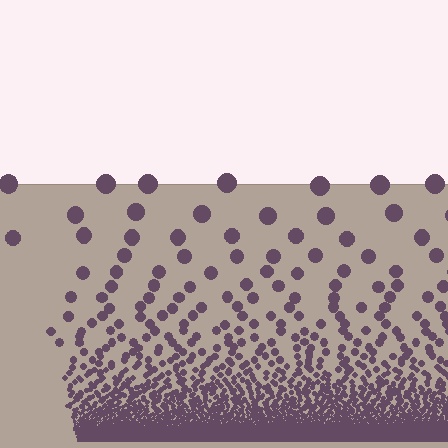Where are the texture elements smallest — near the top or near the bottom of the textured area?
Near the bottom.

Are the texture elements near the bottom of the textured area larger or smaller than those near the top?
Smaller. The gradient is inverted — elements near the bottom are smaller and denser.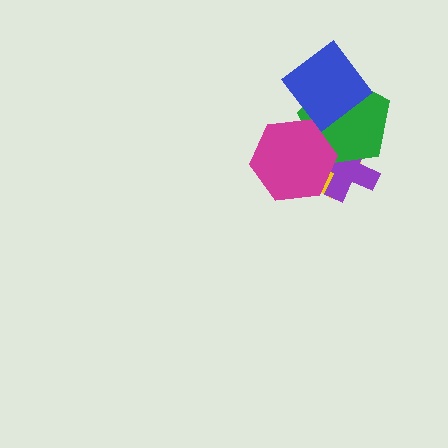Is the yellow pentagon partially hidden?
Yes, it is partially covered by another shape.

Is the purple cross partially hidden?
Yes, it is partially covered by another shape.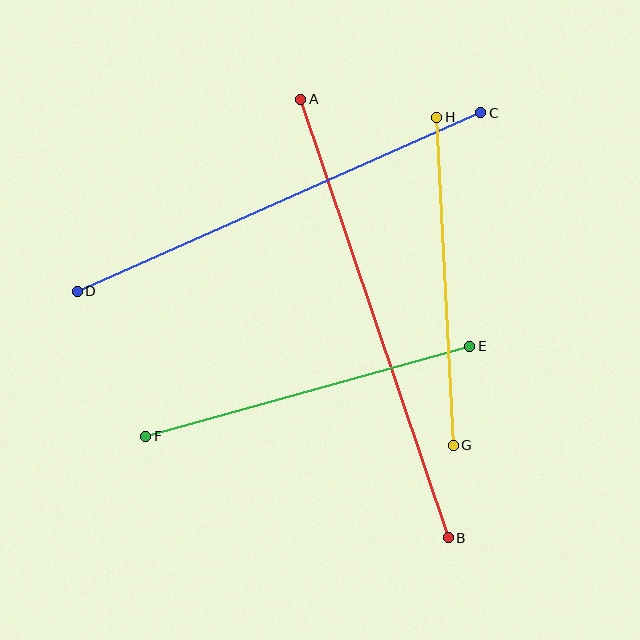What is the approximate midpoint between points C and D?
The midpoint is at approximately (279, 202) pixels.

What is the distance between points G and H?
The distance is approximately 328 pixels.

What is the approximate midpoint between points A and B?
The midpoint is at approximately (375, 318) pixels.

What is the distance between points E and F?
The distance is approximately 337 pixels.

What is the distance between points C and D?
The distance is approximately 441 pixels.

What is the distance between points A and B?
The distance is approximately 463 pixels.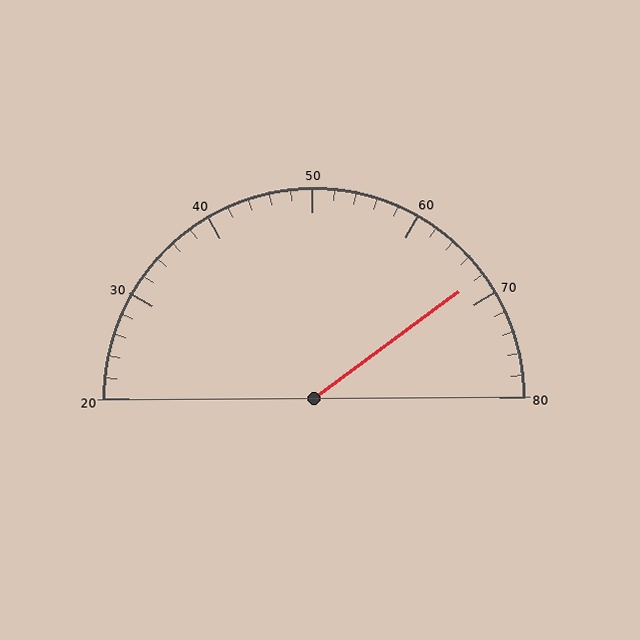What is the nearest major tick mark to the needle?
The nearest major tick mark is 70.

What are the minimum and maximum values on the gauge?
The gauge ranges from 20 to 80.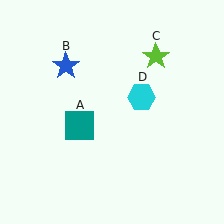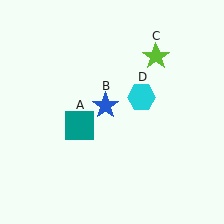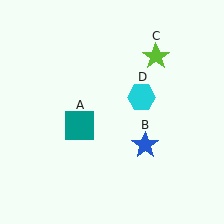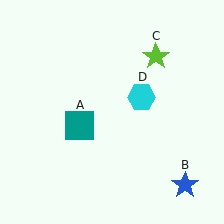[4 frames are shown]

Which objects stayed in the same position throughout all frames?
Teal square (object A) and lime star (object C) and cyan hexagon (object D) remained stationary.